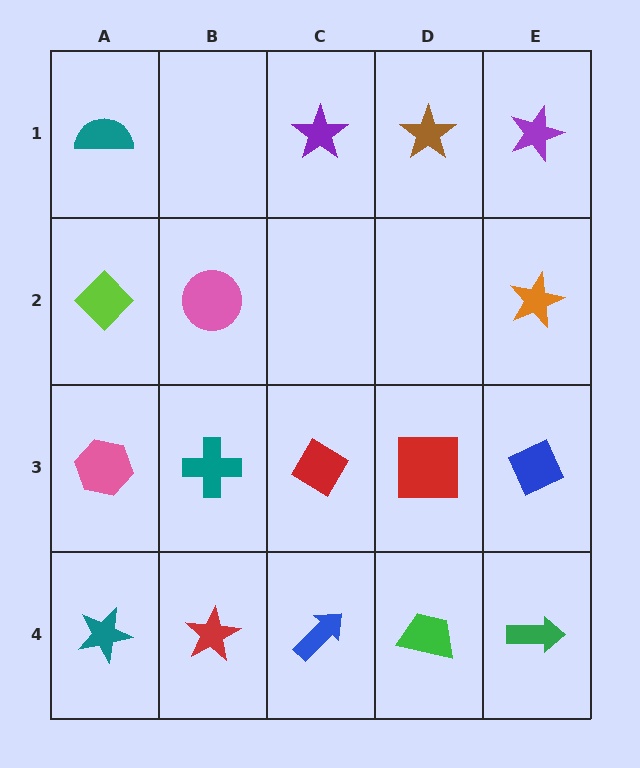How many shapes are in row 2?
3 shapes.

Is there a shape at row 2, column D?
No, that cell is empty.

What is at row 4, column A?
A teal star.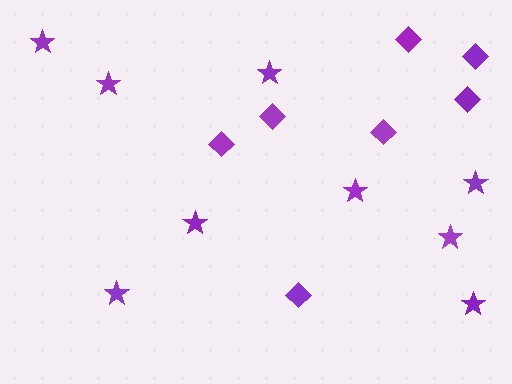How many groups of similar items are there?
There are 2 groups: one group of stars (9) and one group of diamonds (7).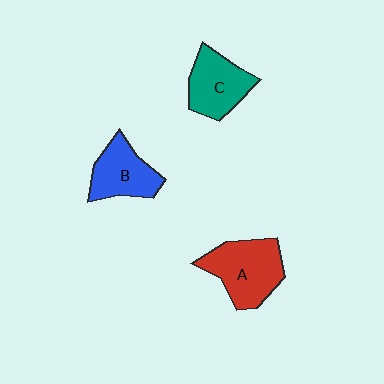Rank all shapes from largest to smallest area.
From largest to smallest: A (red), C (teal), B (blue).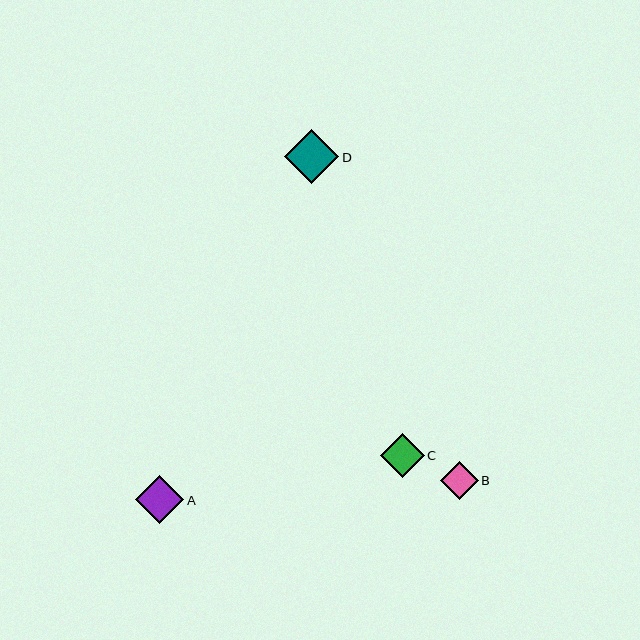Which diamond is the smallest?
Diamond B is the smallest with a size of approximately 38 pixels.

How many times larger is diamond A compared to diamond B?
Diamond A is approximately 1.3 times the size of diamond B.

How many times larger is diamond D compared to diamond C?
Diamond D is approximately 1.2 times the size of diamond C.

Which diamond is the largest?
Diamond D is the largest with a size of approximately 54 pixels.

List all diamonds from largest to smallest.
From largest to smallest: D, A, C, B.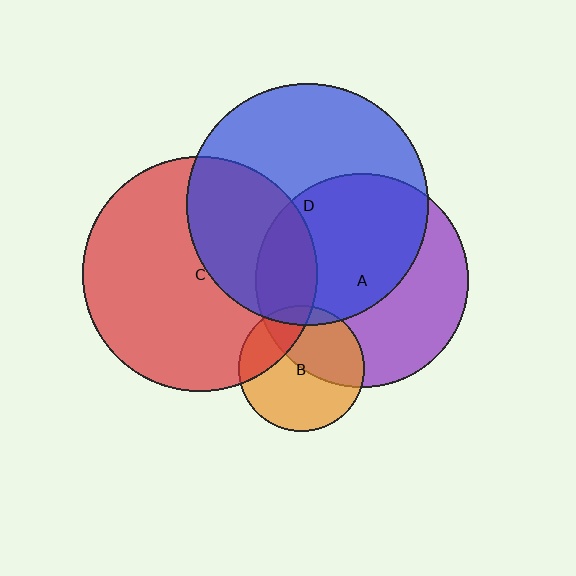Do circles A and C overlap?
Yes.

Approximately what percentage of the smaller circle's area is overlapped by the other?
Approximately 20%.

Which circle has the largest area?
Circle D (blue).